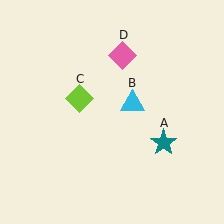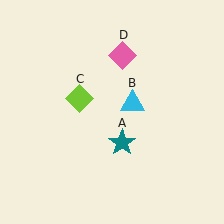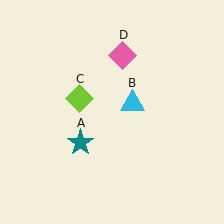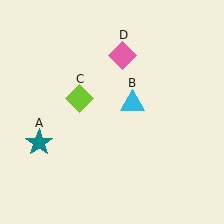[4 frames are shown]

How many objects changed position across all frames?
1 object changed position: teal star (object A).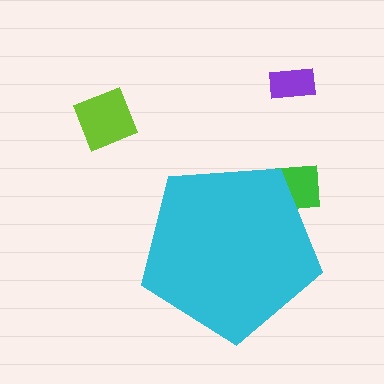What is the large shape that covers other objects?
A cyan pentagon.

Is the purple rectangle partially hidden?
No, the purple rectangle is fully visible.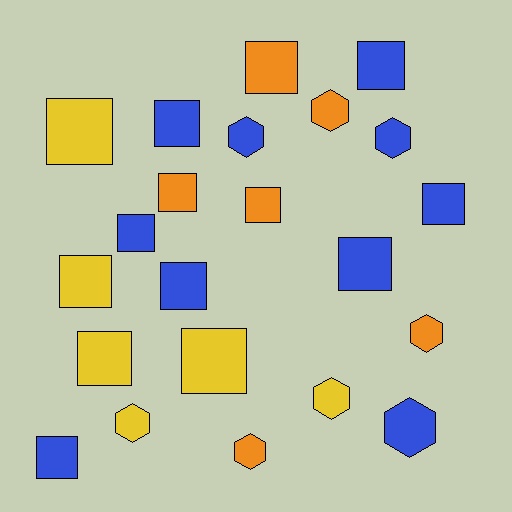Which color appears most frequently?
Blue, with 10 objects.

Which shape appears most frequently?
Square, with 14 objects.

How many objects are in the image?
There are 22 objects.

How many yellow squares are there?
There are 4 yellow squares.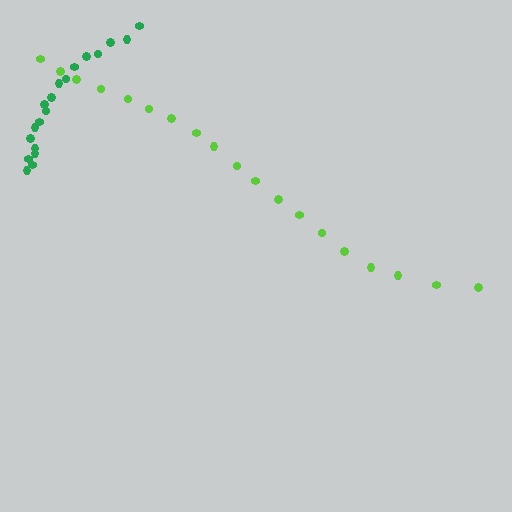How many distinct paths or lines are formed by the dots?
There are 2 distinct paths.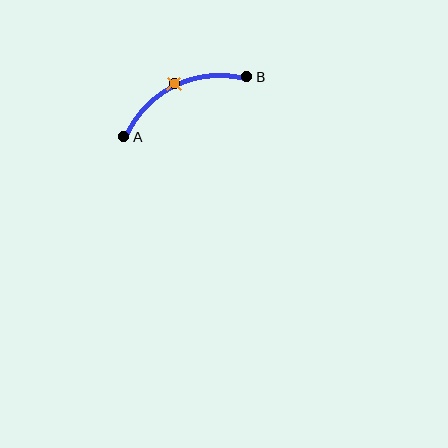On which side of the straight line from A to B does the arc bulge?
The arc bulges above the straight line connecting A and B.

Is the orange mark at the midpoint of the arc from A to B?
Yes. The orange mark lies on the arc at equal arc-length from both A and B — it is the arc midpoint.